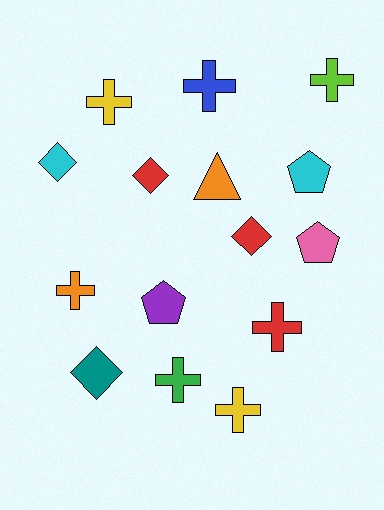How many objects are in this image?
There are 15 objects.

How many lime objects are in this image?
There is 1 lime object.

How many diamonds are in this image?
There are 4 diamonds.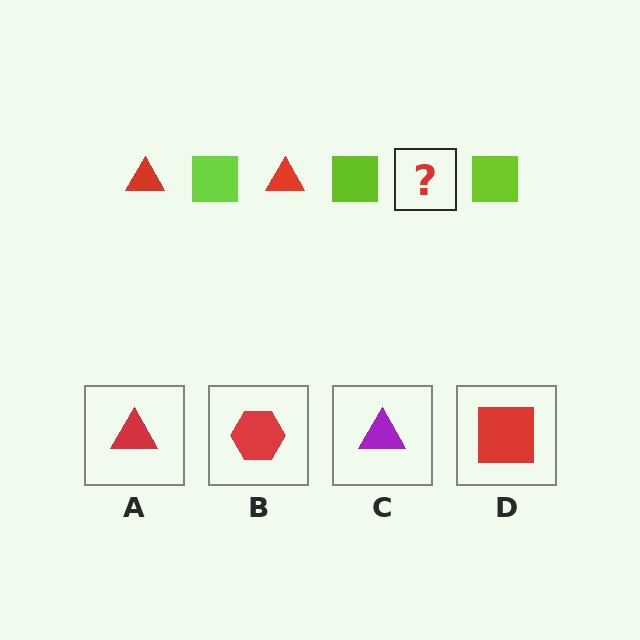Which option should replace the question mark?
Option A.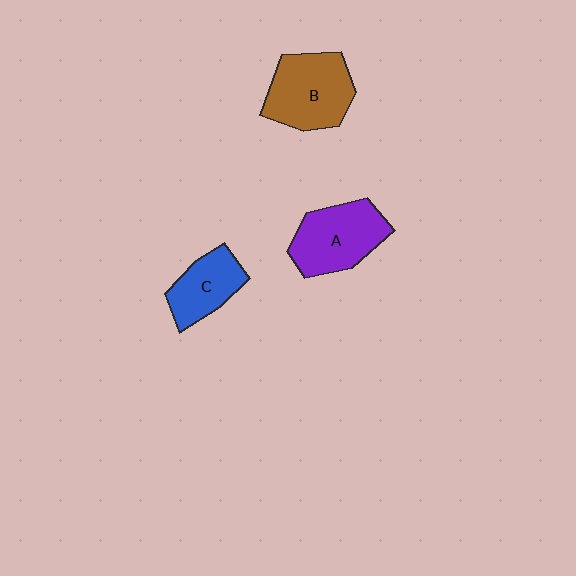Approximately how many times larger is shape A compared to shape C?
Approximately 1.4 times.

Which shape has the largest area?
Shape B (brown).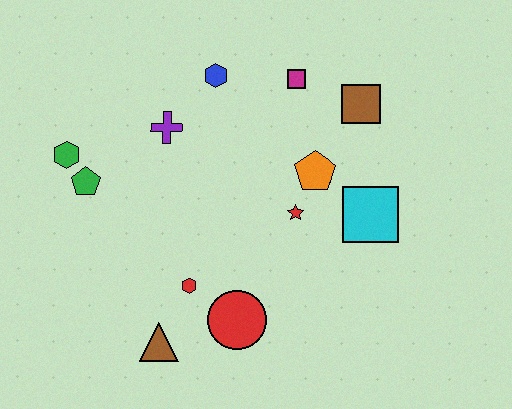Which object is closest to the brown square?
The magenta square is closest to the brown square.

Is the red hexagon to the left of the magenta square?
Yes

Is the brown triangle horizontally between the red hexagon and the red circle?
No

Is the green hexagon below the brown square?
Yes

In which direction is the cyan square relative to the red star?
The cyan square is to the right of the red star.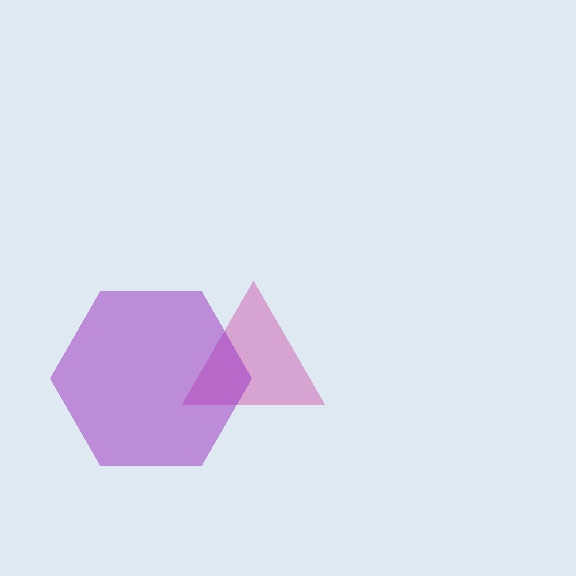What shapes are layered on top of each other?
The layered shapes are: a magenta triangle, a purple hexagon.